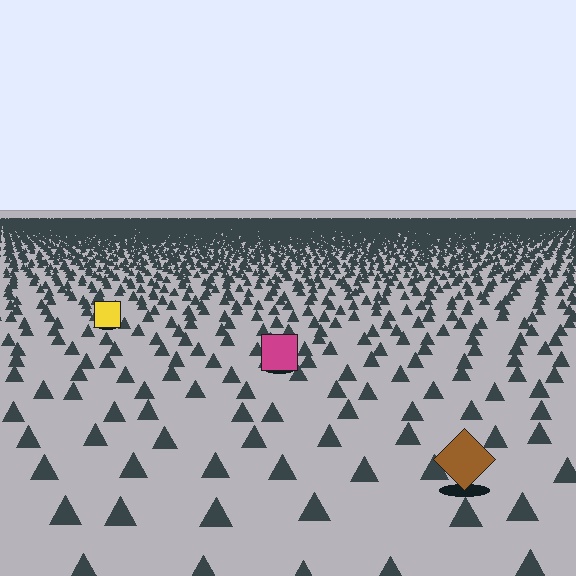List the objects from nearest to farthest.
From nearest to farthest: the brown diamond, the magenta square, the yellow square.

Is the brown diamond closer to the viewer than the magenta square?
Yes. The brown diamond is closer — you can tell from the texture gradient: the ground texture is coarser near it.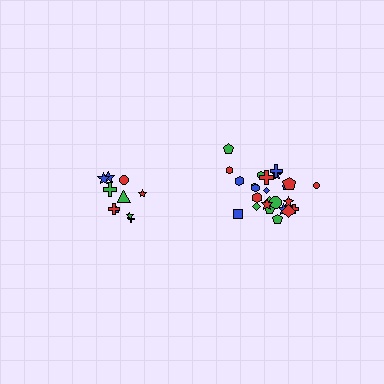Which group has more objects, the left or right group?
The right group.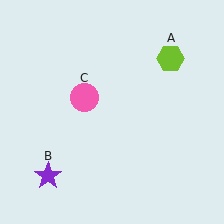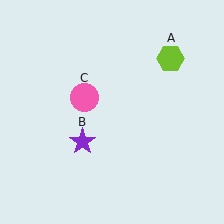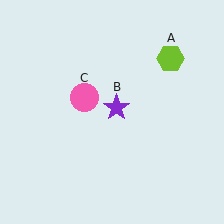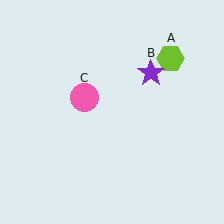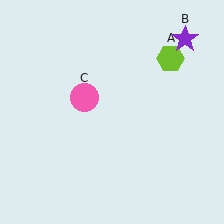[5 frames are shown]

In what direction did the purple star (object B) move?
The purple star (object B) moved up and to the right.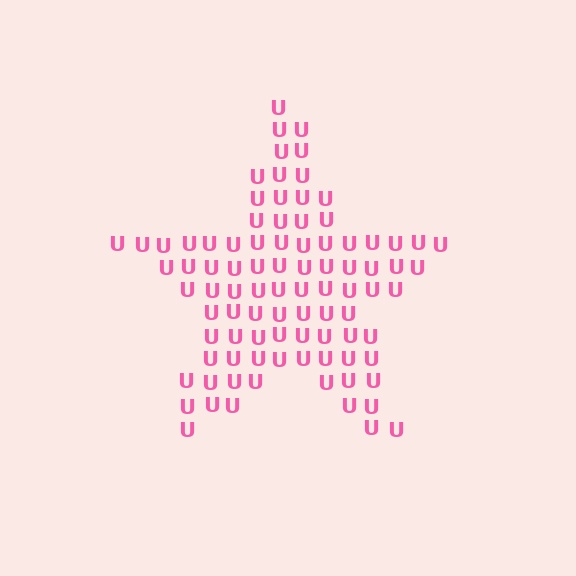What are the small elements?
The small elements are letter U's.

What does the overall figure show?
The overall figure shows a star.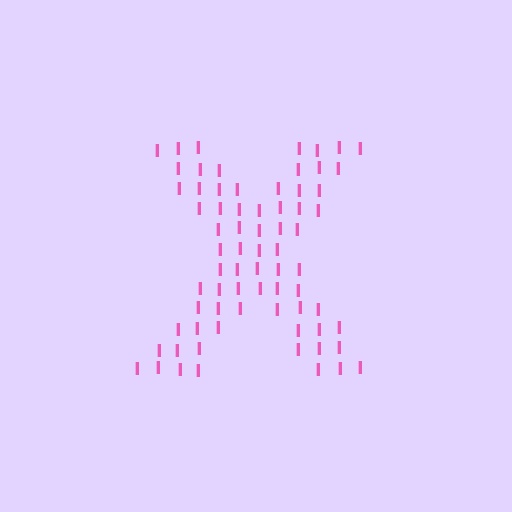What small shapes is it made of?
It is made of small letter I's.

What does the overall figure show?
The overall figure shows the letter X.